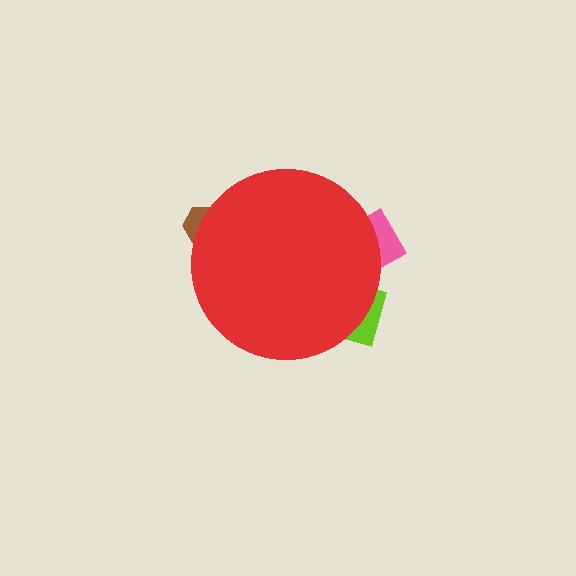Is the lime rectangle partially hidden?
Yes, the lime rectangle is partially hidden behind the red circle.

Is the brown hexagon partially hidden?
Yes, the brown hexagon is partially hidden behind the red circle.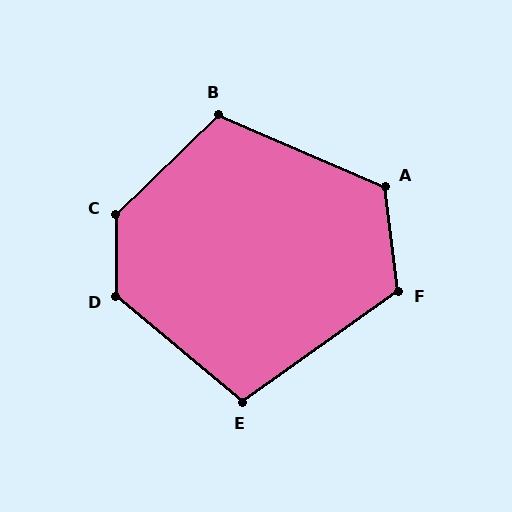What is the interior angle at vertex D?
Approximately 130 degrees (obtuse).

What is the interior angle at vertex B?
Approximately 112 degrees (obtuse).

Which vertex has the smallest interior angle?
E, at approximately 105 degrees.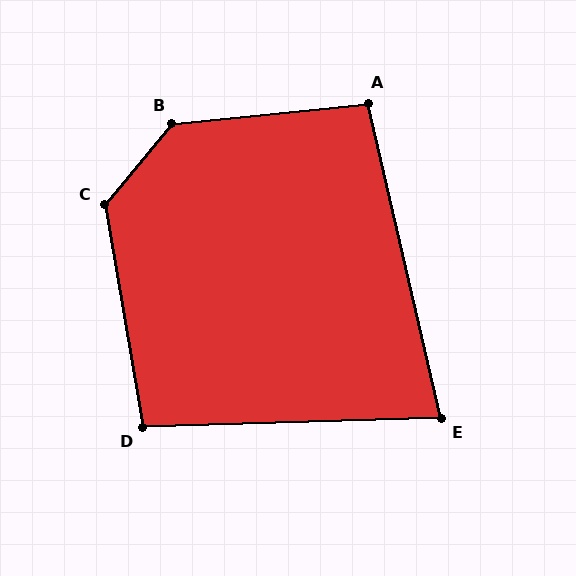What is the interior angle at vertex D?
Approximately 98 degrees (obtuse).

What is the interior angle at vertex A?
Approximately 97 degrees (obtuse).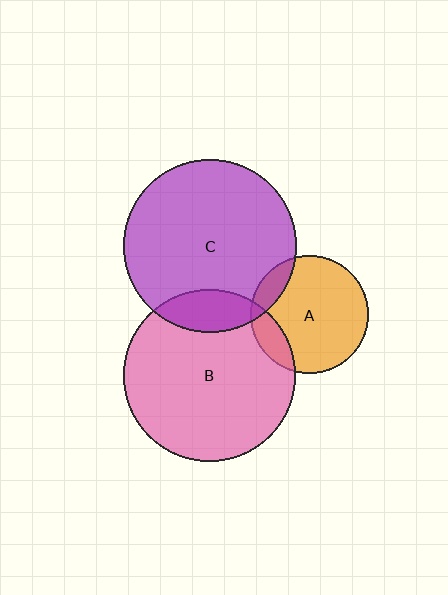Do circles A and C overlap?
Yes.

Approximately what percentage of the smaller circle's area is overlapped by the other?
Approximately 10%.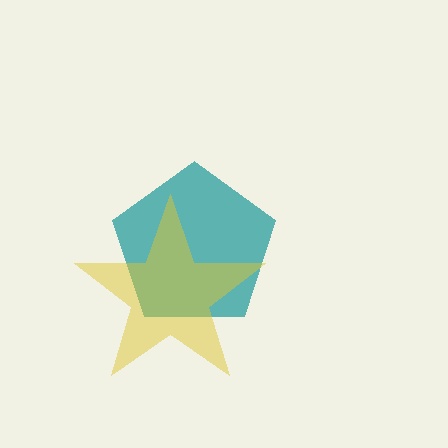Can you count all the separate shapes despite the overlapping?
Yes, there are 2 separate shapes.